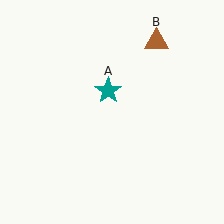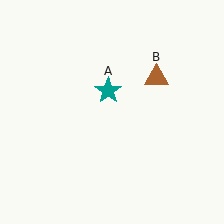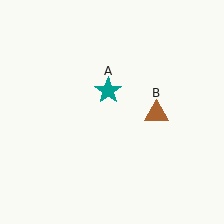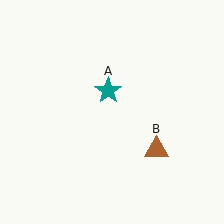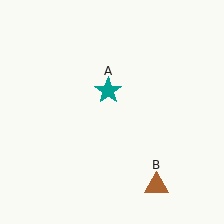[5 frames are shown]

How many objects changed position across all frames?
1 object changed position: brown triangle (object B).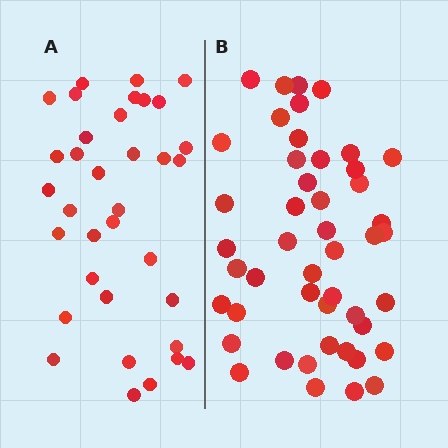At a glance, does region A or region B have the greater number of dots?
Region B (the right region) has more dots.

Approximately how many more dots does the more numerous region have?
Region B has roughly 12 or so more dots than region A.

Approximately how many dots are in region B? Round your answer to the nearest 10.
About 50 dots. (The exact count is 47, which rounds to 50.)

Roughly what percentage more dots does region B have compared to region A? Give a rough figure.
About 35% more.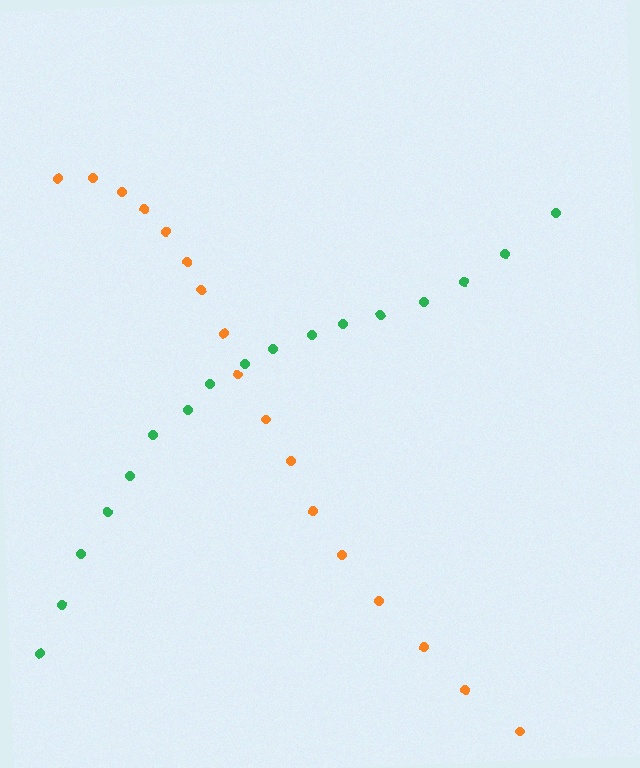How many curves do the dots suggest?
There are 2 distinct paths.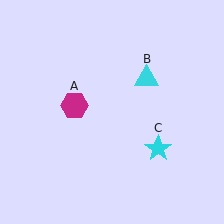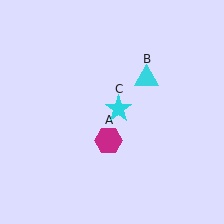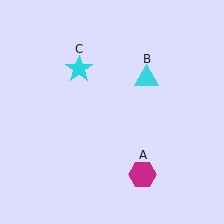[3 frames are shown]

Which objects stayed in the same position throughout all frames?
Cyan triangle (object B) remained stationary.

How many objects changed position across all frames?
2 objects changed position: magenta hexagon (object A), cyan star (object C).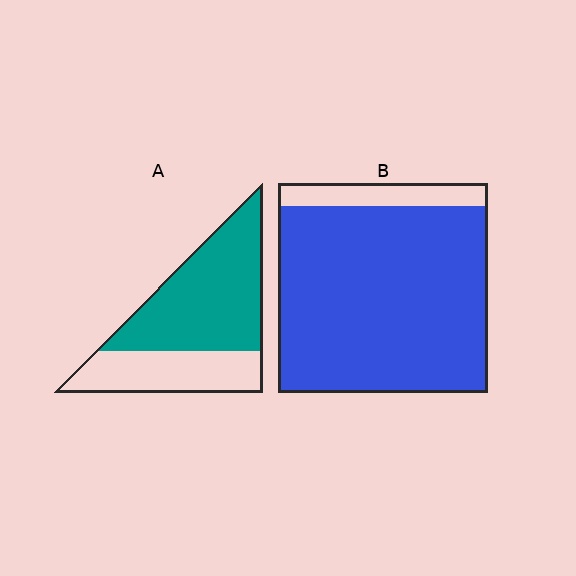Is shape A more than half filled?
Yes.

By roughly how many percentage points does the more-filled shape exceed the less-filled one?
By roughly 25 percentage points (B over A).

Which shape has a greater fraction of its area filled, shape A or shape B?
Shape B.